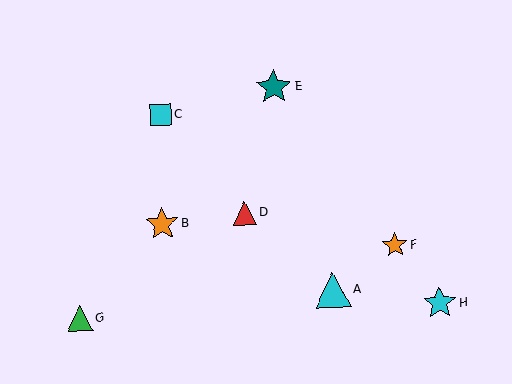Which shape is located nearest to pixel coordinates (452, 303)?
The cyan star (labeled H) at (440, 303) is nearest to that location.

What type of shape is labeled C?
Shape C is a cyan square.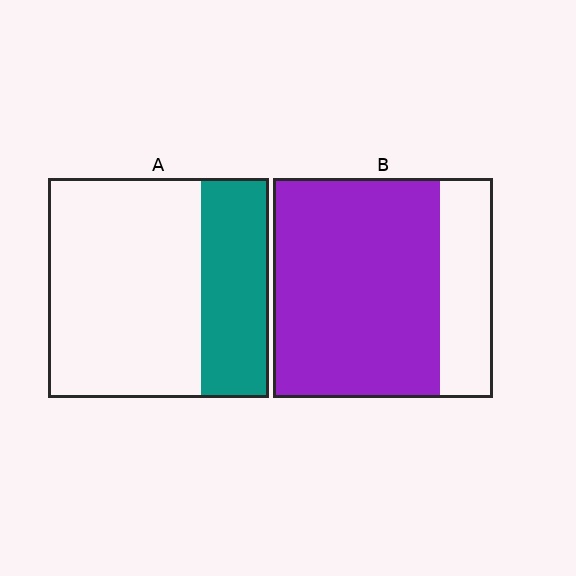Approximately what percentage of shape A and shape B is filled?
A is approximately 30% and B is approximately 75%.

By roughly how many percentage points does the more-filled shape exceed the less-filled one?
By roughly 45 percentage points (B over A).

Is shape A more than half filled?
No.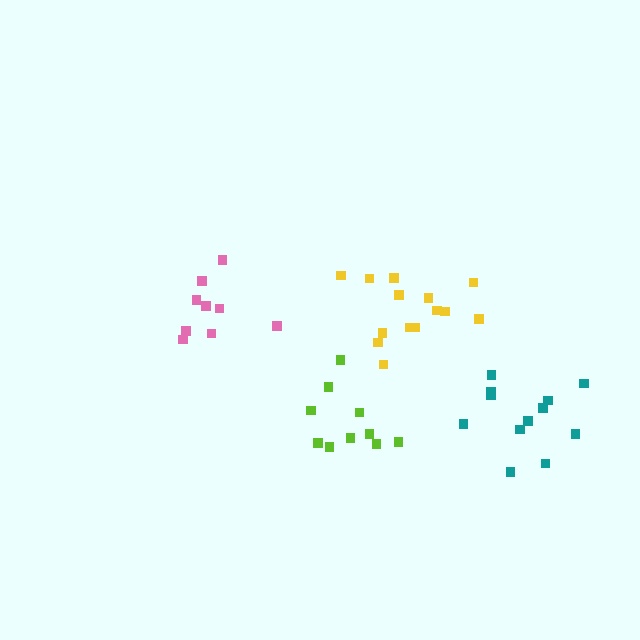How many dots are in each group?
Group 1: 14 dots, Group 2: 9 dots, Group 3: 12 dots, Group 4: 10 dots (45 total).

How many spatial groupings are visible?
There are 4 spatial groupings.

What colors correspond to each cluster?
The clusters are colored: yellow, pink, teal, lime.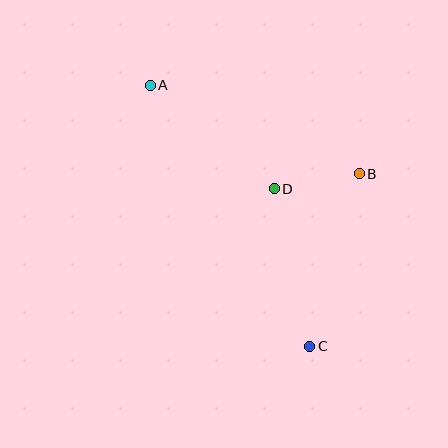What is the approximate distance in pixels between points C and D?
The distance between C and D is approximately 162 pixels.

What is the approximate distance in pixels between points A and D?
The distance between A and D is approximately 162 pixels.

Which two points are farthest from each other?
Points A and C are farthest from each other.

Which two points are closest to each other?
Points B and D are closest to each other.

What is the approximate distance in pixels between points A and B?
The distance between A and B is approximately 227 pixels.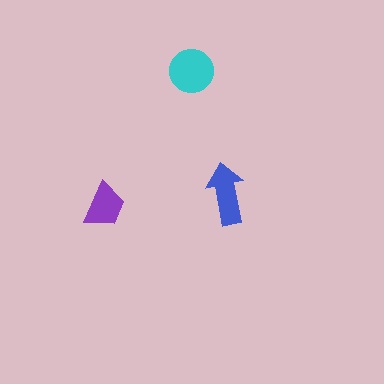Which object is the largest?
The cyan circle.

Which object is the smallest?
The purple trapezoid.